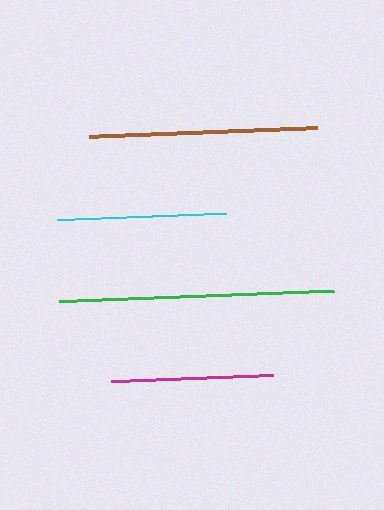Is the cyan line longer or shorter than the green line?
The green line is longer than the cyan line.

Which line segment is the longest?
The green line is the longest at approximately 275 pixels.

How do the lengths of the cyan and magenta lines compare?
The cyan and magenta lines are approximately the same length.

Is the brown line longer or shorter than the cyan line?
The brown line is longer than the cyan line.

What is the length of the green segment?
The green segment is approximately 275 pixels long.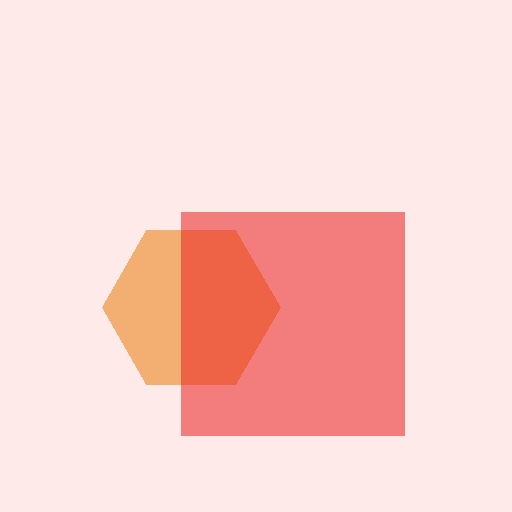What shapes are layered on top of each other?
The layered shapes are: an orange hexagon, a red square.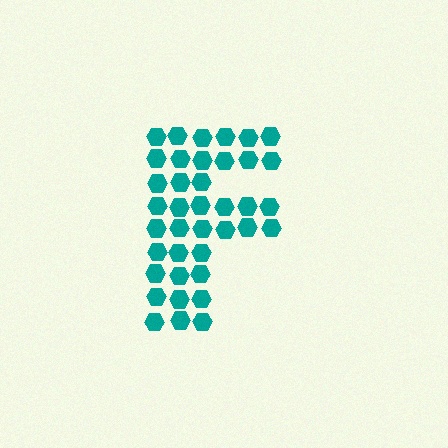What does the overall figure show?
The overall figure shows the letter F.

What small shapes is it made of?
It is made of small hexagons.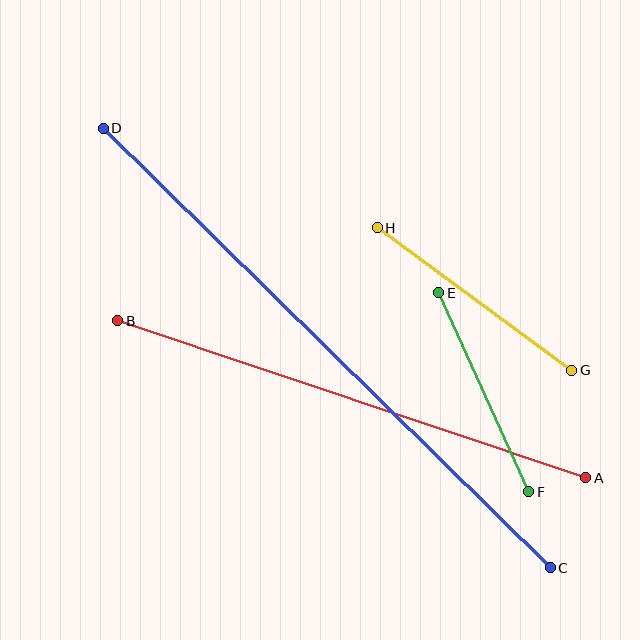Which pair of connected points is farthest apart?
Points C and D are farthest apart.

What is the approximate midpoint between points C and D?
The midpoint is at approximately (327, 348) pixels.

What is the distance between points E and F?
The distance is approximately 218 pixels.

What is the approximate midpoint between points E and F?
The midpoint is at approximately (484, 392) pixels.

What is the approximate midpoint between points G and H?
The midpoint is at approximately (474, 299) pixels.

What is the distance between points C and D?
The distance is approximately 627 pixels.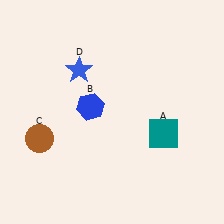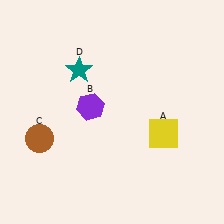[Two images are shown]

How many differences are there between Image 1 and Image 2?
There are 3 differences between the two images.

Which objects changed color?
A changed from teal to yellow. B changed from blue to purple. D changed from blue to teal.